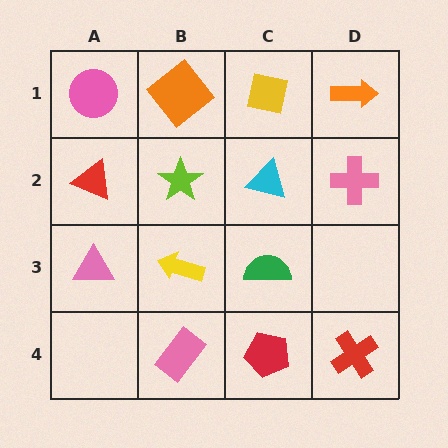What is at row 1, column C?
A yellow square.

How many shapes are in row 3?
3 shapes.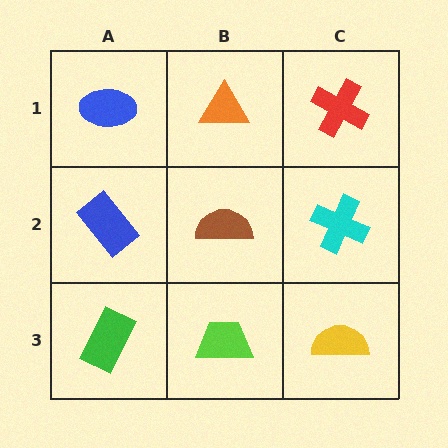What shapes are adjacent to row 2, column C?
A red cross (row 1, column C), a yellow semicircle (row 3, column C), a brown semicircle (row 2, column B).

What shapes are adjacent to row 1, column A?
A blue rectangle (row 2, column A), an orange triangle (row 1, column B).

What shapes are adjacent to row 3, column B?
A brown semicircle (row 2, column B), a green rectangle (row 3, column A), a yellow semicircle (row 3, column C).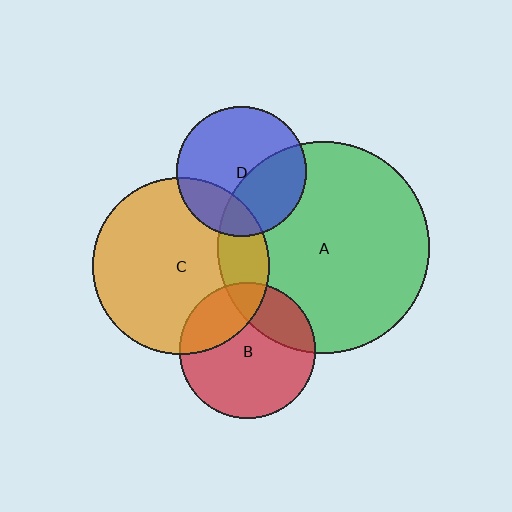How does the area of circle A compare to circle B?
Approximately 2.4 times.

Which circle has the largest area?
Circle A (green).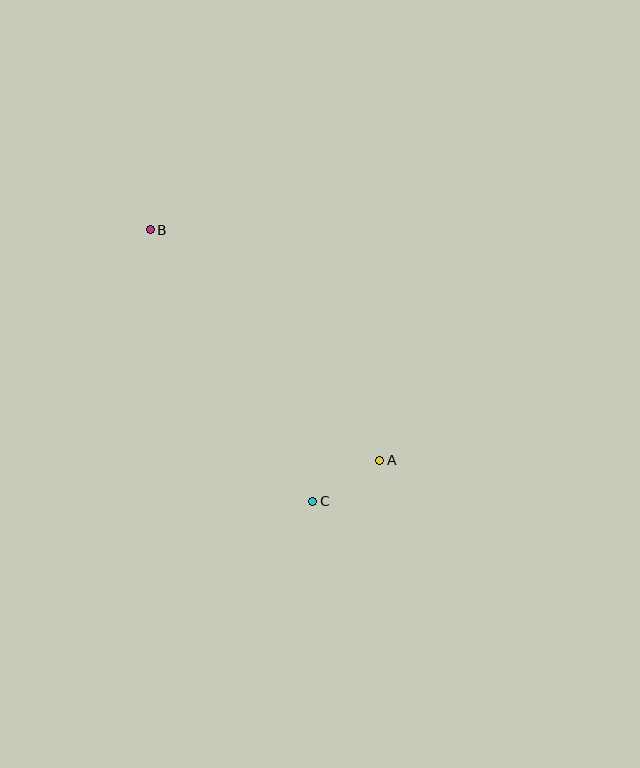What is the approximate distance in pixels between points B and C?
The distance between B and C is approximately 317 pixels.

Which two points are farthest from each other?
Points A and B are farthest from each other.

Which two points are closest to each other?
Points A and C are closest to each other.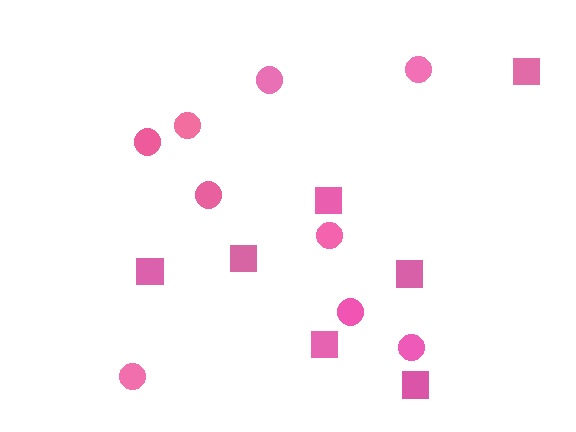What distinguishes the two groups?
There are 2 groups: one group of circles (9) and one group of squares (7).